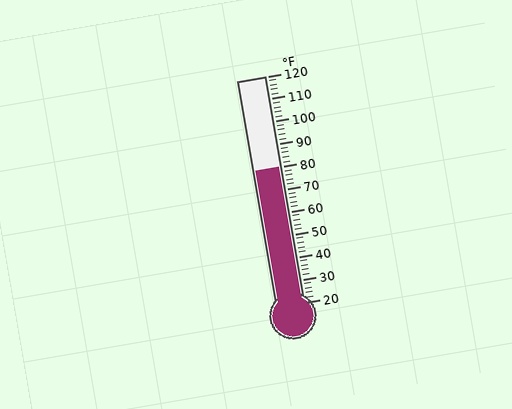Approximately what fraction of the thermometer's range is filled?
The thermometer is filled to approximately 60% of its range.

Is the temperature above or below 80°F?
The temperature is at 80°F.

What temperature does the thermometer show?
The thermometer shows approximately 80°F.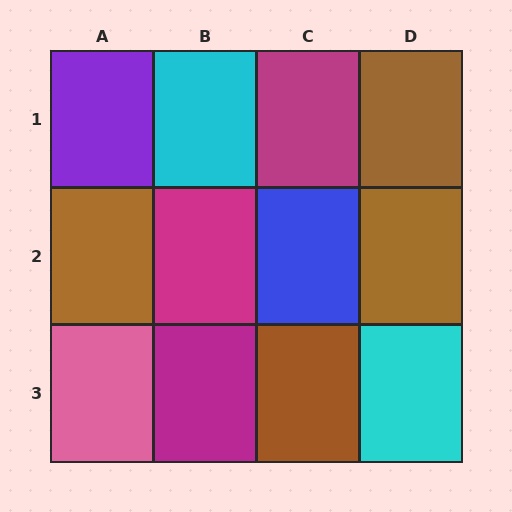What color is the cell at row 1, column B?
Cyan.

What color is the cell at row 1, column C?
Magenta.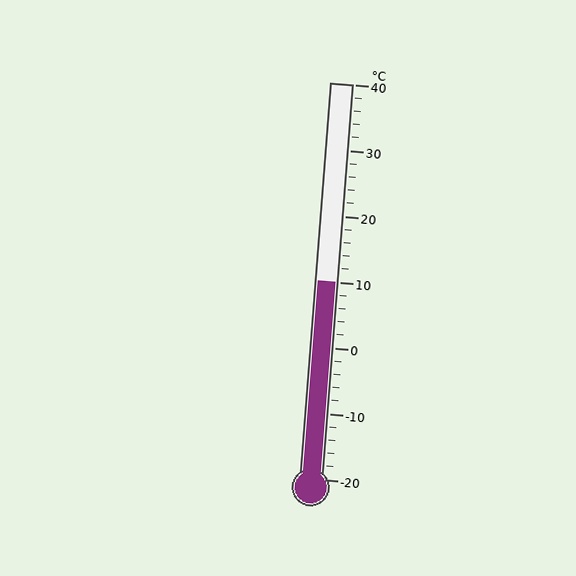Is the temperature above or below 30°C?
The temperature is below 30°C.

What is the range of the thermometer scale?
The thermometer scale ranges from -20°C to 40°C.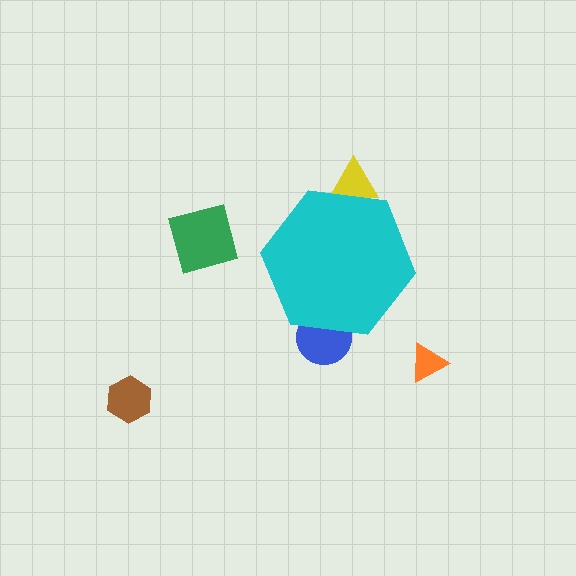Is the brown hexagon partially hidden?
No, the brown hexagon is fully visible.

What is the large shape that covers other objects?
A cyan hexagon.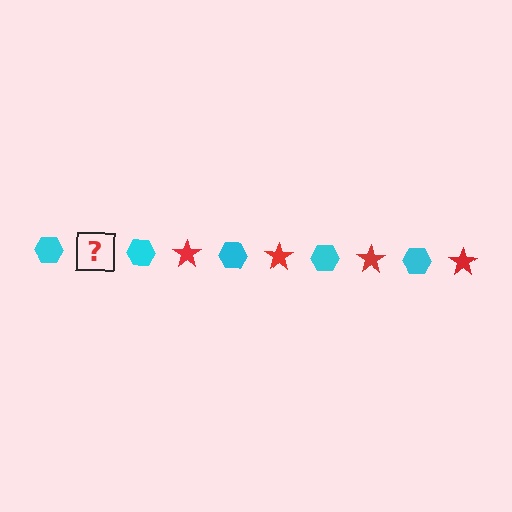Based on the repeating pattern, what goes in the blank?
The blank should be a red star.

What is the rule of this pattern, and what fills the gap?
The rule is that the pattern alternates between cyan hexagon and red star. The gap should be filled with a red star.